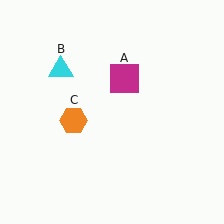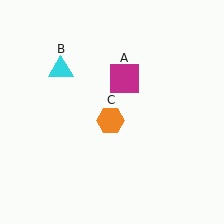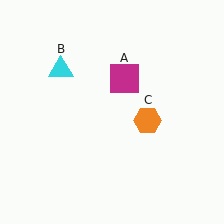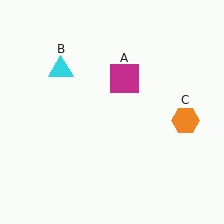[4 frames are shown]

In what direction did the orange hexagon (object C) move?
The orange hexagon (object C) moved right.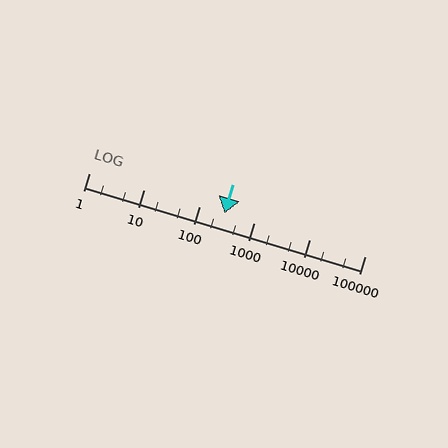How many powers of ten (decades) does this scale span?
The scale spans 5 decades, from 1 to 100000.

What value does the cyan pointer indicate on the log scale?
The pointer indicates approximately 290.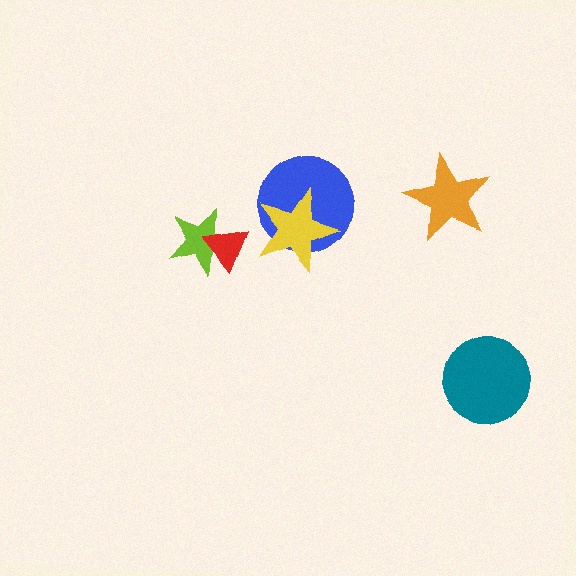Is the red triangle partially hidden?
No, no other shape covers it.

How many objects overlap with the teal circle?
0 objects overlap with the teal circle.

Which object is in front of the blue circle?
The yellow star is in front of the blue circle.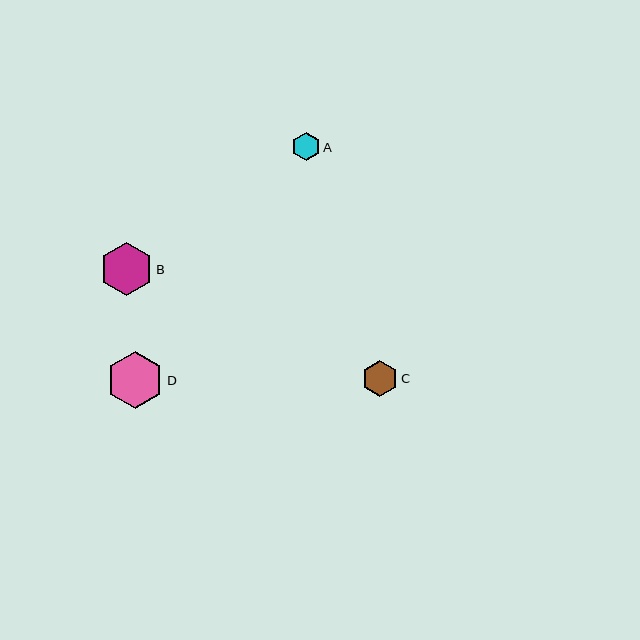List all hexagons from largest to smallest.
From largest to smallest: D, B, C, A.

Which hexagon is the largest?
Hexagon D is the largest with a size of approximately 57 pixels.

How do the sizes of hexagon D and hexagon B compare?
Hexagon D and hexagon B are approximately the same size.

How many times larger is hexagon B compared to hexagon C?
Hexagon B is approximately 1.5 times the size of hexagon C.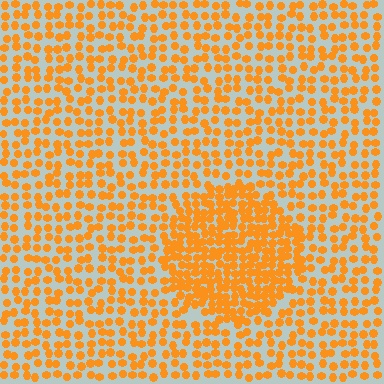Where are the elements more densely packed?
The elements are more densely packed inside the circle boundary.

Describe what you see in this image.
The image contains small orange elements arranged at two different densities. A circle-shaped region is visible where the elements are more densely packed than the surrounding area.